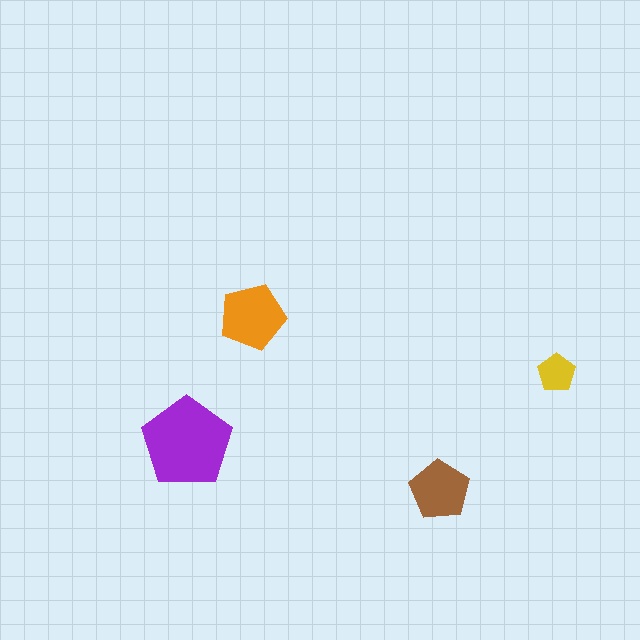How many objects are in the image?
There are 4 objects in the image.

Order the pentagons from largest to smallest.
the purple one, the orange one, the brown one, the yellow one.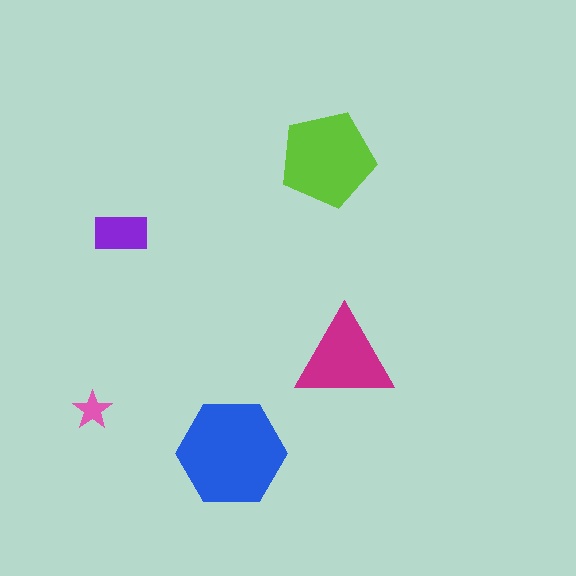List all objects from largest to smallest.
The blue hexagon, the lime pentagon, the magenta triangle, the purple rectangle, the pink star.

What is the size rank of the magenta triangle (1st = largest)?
3rd.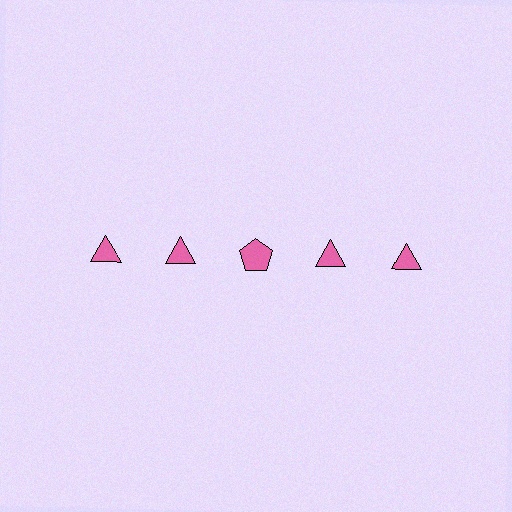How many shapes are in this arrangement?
There are 5 shapes arranged in a grid pattern.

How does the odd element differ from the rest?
It has a different shape: pentagon instead of triangle.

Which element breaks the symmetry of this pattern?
The pink pentagon in the top row, center column breaks the symmetry. All other shapes are pink triangles.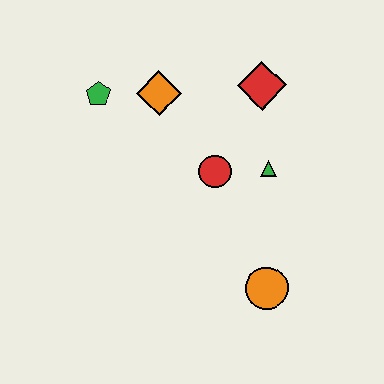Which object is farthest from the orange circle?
The green pentagon is farthest from the orange circle.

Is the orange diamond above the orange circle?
Yes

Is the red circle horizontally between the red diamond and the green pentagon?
Yes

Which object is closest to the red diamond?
The green triangle is closest to the red diamond.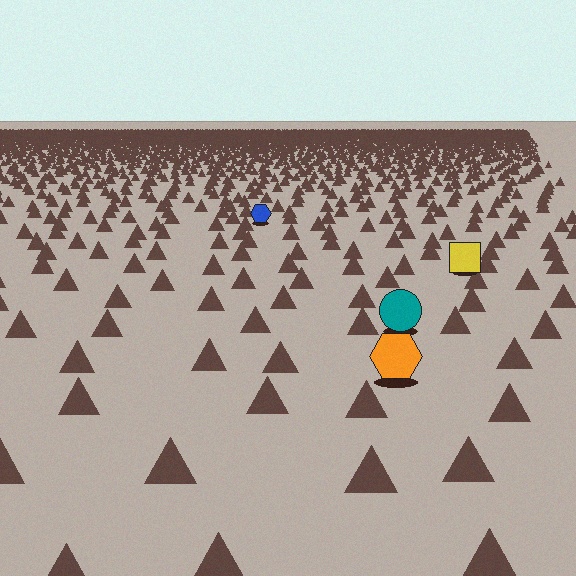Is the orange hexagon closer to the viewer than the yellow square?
Yes. The orange hexagon is closer — you can tell from the texture gradient: the ground texture is coarser near it.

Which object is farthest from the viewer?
The blue hexagon is farthest from the viewer. It appears smaller and the ground texture around it is denser.